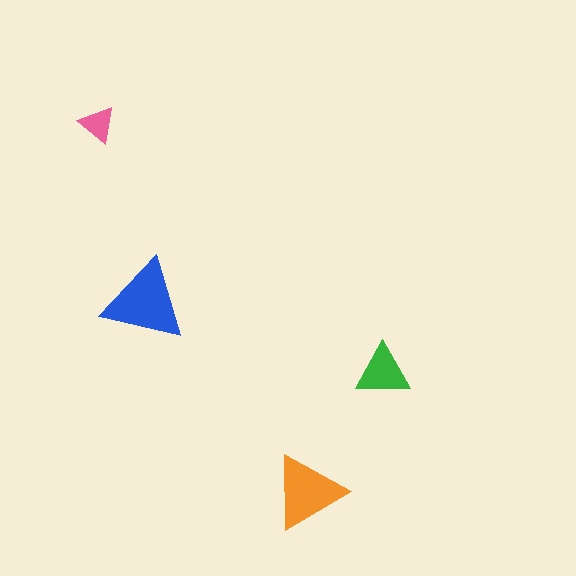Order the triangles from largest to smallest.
the blue one, the orange one, the green one, the pink one.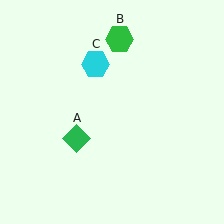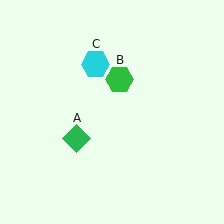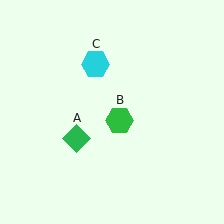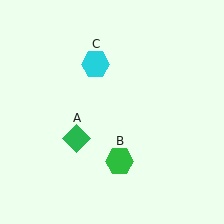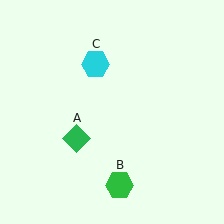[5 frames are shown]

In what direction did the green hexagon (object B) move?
The green hexagon (object B) moved down.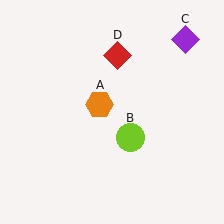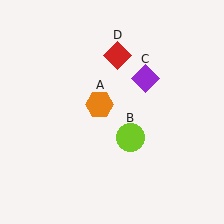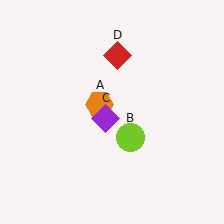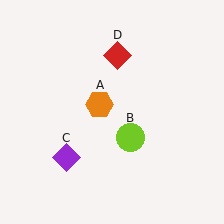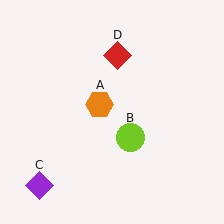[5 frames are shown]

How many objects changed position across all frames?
1 object changed position: purple diamond (object C).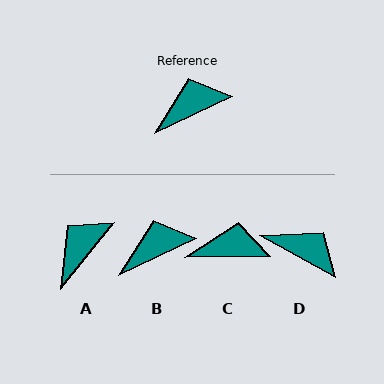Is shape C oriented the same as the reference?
No, it is off by about 24 degrees.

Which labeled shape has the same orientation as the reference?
B.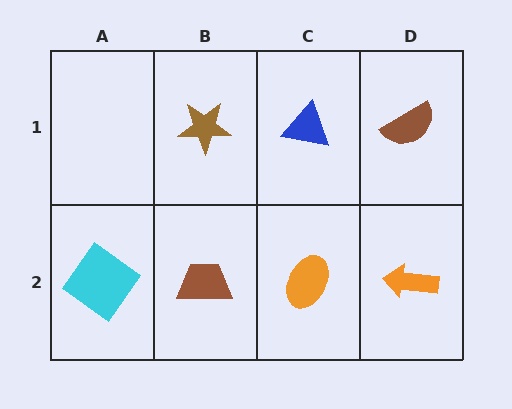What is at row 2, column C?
An orange ellipse.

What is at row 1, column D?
A brown semicircle.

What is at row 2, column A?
A cyan diamond.